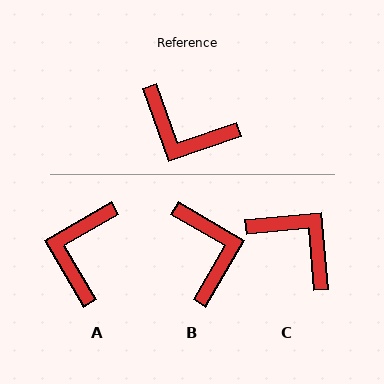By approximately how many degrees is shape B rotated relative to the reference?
Approximately 130 degrees counter-clockwise.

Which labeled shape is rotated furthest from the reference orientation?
C, about 166 degrees away.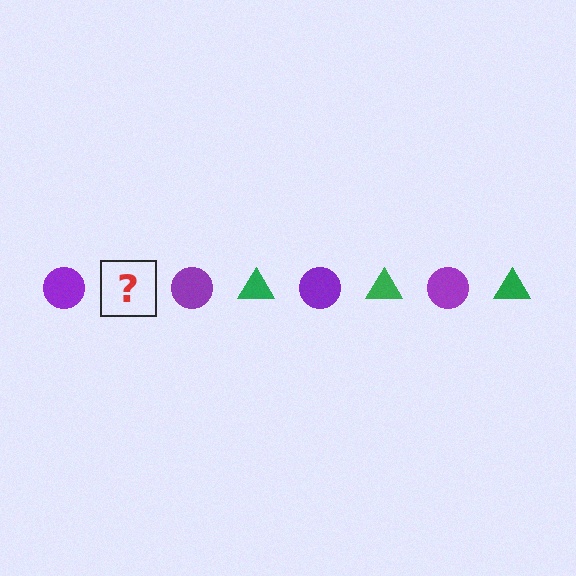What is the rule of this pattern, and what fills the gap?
The rule is that the pattern alternates between purple circle and green triangle. The gap should be filled with a green triangle.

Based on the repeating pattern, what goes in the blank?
The blank should be a green triangle.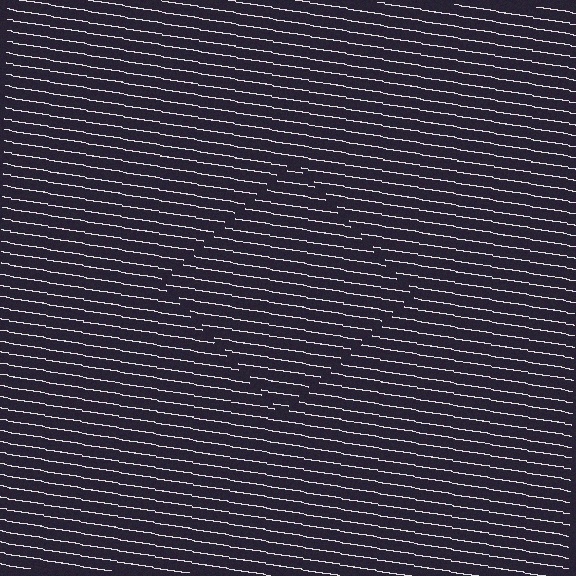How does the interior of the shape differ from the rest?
The interior of the shape contains the same grating, shifted by half a period — the contour is defined by the phase discontinuity where line-ends from the inner and outer gratings abut.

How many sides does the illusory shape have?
4 sides — the line-ends trace a square.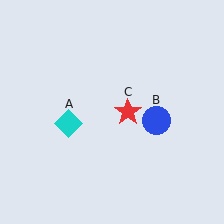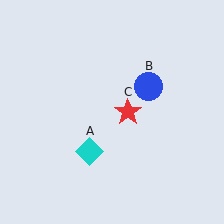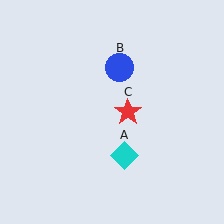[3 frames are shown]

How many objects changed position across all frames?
2 objects changed position: cyan diamond (object A), blue circle (object B).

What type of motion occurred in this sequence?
The cyan diamond (object A), blue circle (object B) rotated counterclockwise around the center of the scene.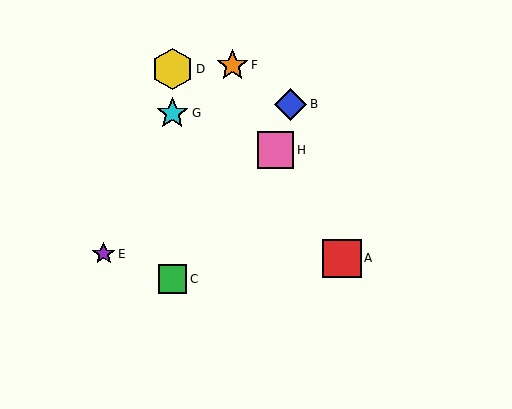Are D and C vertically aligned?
Yes, both are at x≈172.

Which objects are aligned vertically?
Objects C, D, G are aligned vertically.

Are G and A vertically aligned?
No, G is at x≈172 and A is at x≈342.